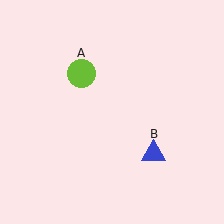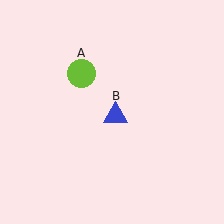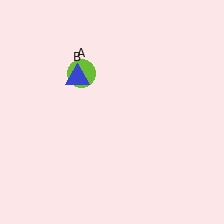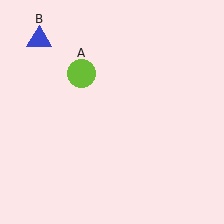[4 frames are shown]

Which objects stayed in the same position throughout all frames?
Lime circle (object A) remained stationary.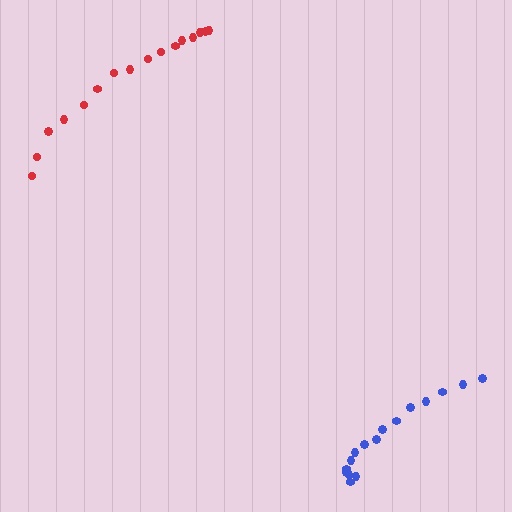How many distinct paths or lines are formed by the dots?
There are 2 distinct paths.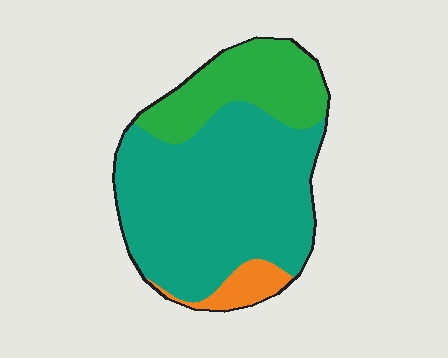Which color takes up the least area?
Orange, at roughly 5%.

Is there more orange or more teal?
Teal.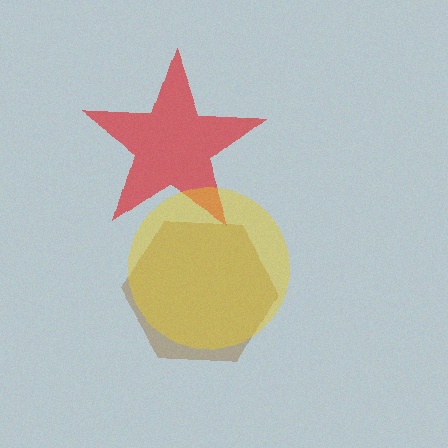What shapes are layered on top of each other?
The layered shapes are: a red star, a brown hexagon, a yellow circle.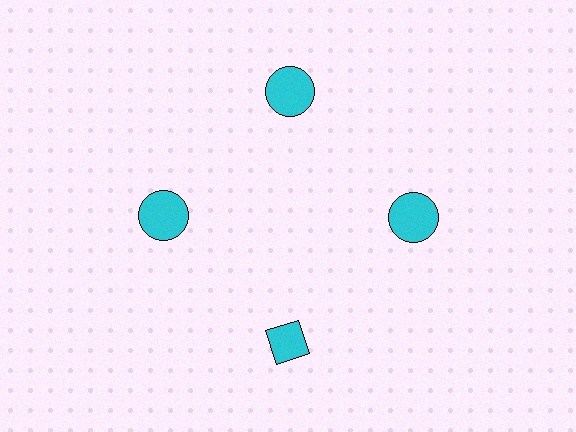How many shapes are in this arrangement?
There are 4 shapes arranged in a ring pattern.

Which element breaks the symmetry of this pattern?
The cyan diamond at roughly the 6 o'clock position breaks the symmetry. All other shapes are cyan circles.